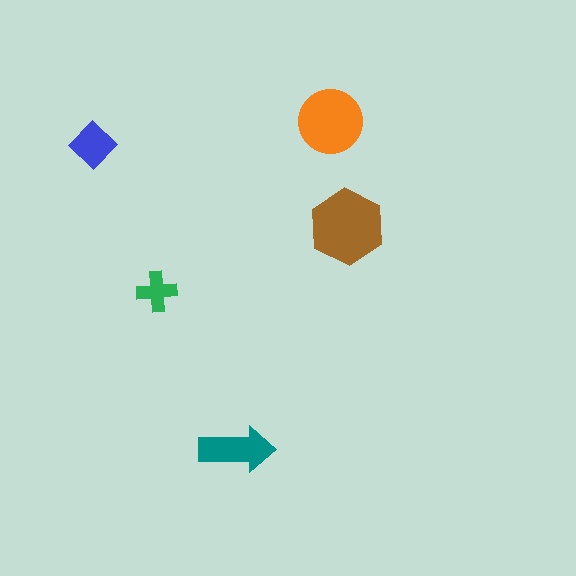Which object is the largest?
The brown hexagon.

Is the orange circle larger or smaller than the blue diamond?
Larger.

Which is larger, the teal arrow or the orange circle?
The orange circle.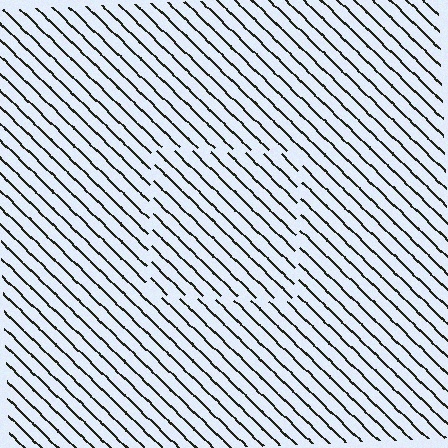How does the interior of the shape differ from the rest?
The interior of the shape contains the same grating, shifted by half a period — the contour is defined by the phase discontinuity where line-ends from the inner and outer gratings abut.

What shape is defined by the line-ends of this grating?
An illusory square. The interior of the shape contains the same grating, shifted by half a period — the contour is defined by the phase discontinuity where line-ends from the inner and outer gratings abut.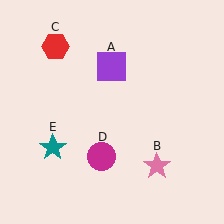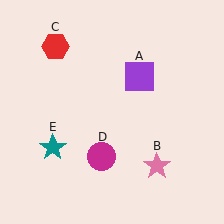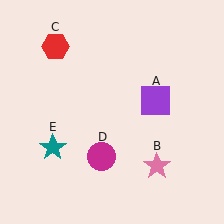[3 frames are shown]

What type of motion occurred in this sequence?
The purple square (object A) rotated clockwise around the center of the scene.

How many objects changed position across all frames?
1 object changed position: purple square (object A).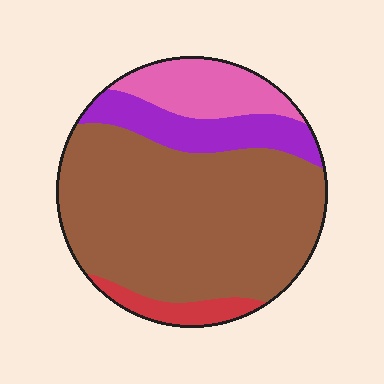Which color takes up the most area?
Brown, at roughly 65%.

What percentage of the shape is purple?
Purple covers 14% of the shape.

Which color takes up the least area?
Red, at roughly 5%.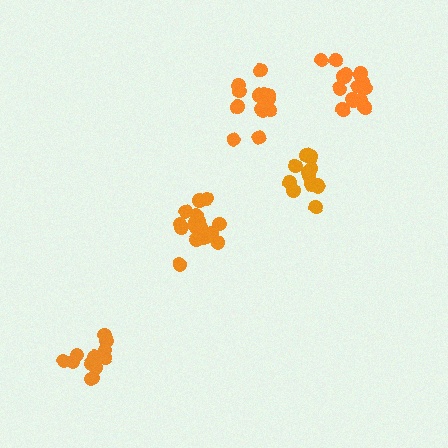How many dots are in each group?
Group 1: 14 dots, Group 2: 15 dots, Group 3: 19 dots, Group 4: 14 dots, Group 5: 14 dots (76 total).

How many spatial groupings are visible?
There are 5 spatial groupings.